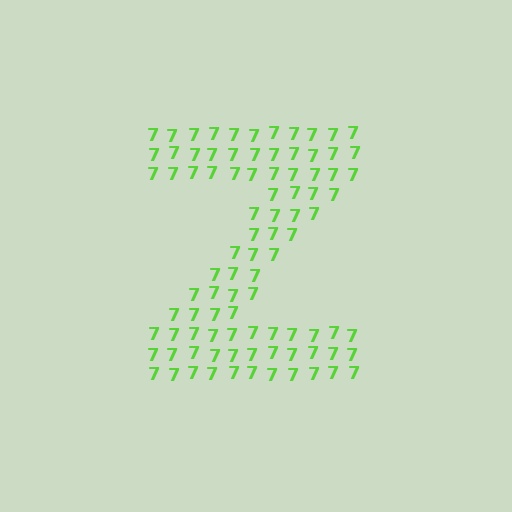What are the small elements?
The small elements are digit 7's.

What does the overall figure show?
The overall figure shows the letter Z.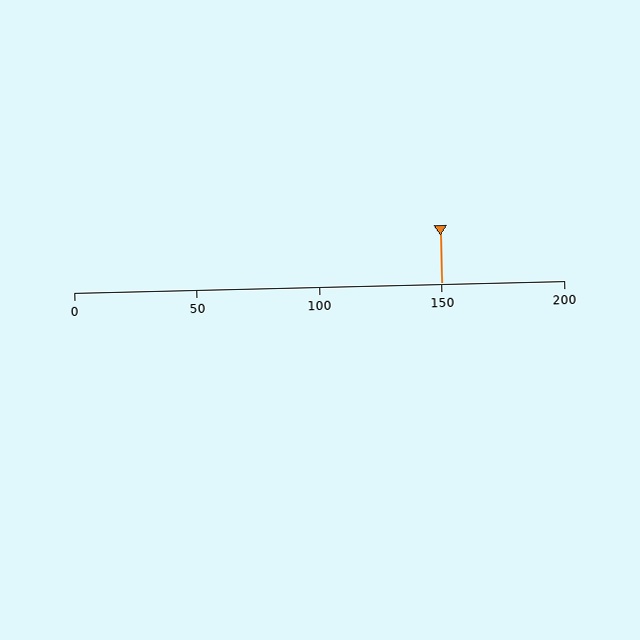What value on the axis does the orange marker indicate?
The marker indicates approximately 150.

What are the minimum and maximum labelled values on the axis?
The axis runs from 0 to 200.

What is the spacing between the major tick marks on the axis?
The major ticks are spaced 50 apart.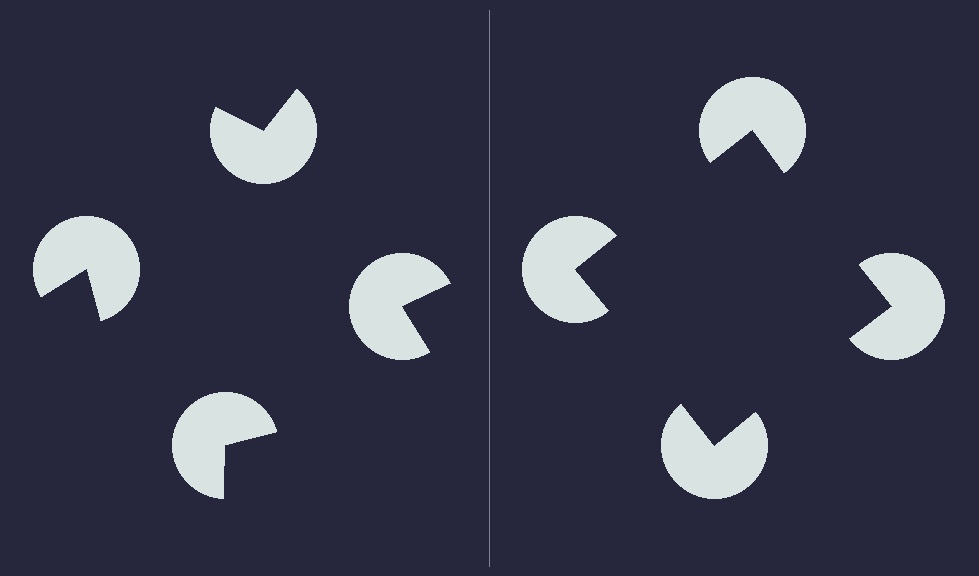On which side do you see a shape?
An illusory square appears on the right side. On the left side the wedge cuts are rotated, so no coherent shape forms.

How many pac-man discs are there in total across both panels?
8 — 4 on each side.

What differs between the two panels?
The pac-man discs are positioned identically on both sides; only the wedge orientations differ. On the right they align to a square; on the left they are misaligned.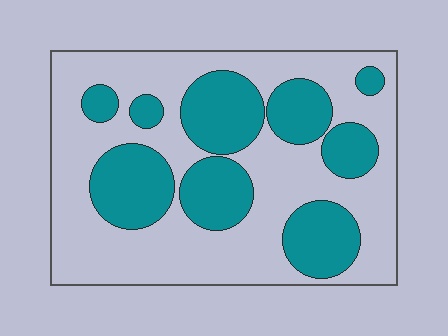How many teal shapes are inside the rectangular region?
9.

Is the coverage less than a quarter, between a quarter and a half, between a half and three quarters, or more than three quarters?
Between a quarter and a half.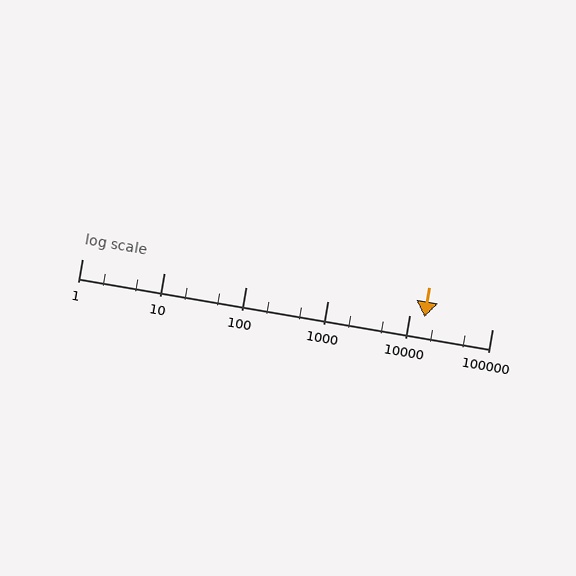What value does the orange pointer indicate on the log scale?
The pointer indicates approximately 15000.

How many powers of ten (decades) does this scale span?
The scale spans 5 decades, from 1 to 100000.